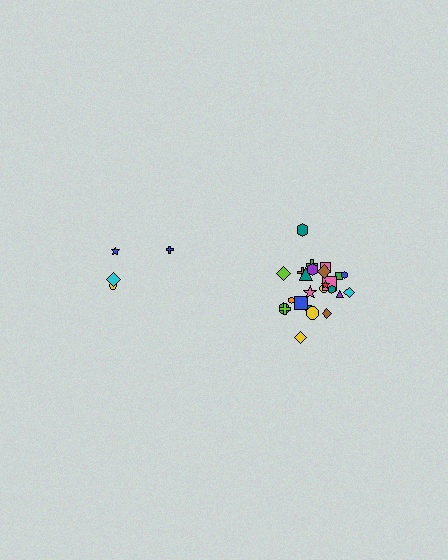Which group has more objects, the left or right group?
The right group.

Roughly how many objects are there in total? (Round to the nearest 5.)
Roughly 30 objects in total.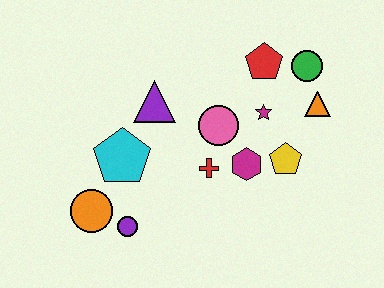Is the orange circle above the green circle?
No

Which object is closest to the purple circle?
The orange circle is closest to the purple circle.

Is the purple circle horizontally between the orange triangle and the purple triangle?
No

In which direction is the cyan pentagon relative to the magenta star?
The cyan pentagon is to the left of the magenta star.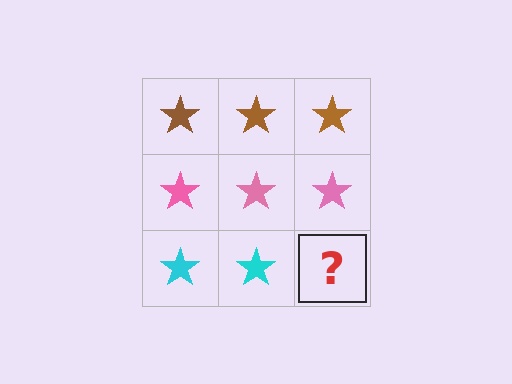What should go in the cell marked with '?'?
The missing cell should contain a cyan star.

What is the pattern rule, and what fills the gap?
The rule is that each row has a consistent color. The gap should be filled with a cyan star.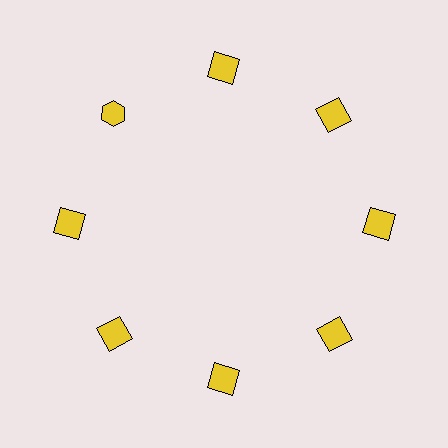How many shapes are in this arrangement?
There are 8 shapes arranged in a ring pattern.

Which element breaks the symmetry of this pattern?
The yellow hexagon at roughly the 10 o'clock position breaks the symmetry. All other shapes are yellow squares.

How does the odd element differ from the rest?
It has a different shape: hexagon instead of square.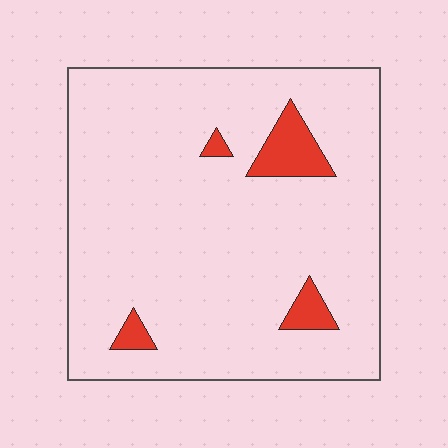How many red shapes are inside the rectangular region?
4.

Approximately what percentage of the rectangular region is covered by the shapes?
Approximately 5%.